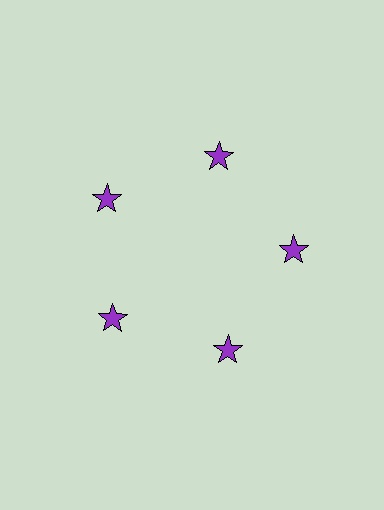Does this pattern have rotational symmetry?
Yes, this pattern has 5-fold rotational symmetry. It looks the same after rotating 72 degrees around the center.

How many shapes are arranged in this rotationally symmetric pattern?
There are 5 shapes, arranged in 5 groups of 1.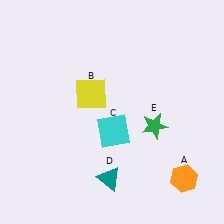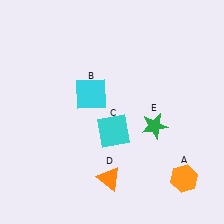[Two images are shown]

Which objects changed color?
B changed from yellow to cyan. D changed from teal to orange.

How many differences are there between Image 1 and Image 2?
There are 2 differences between the two images.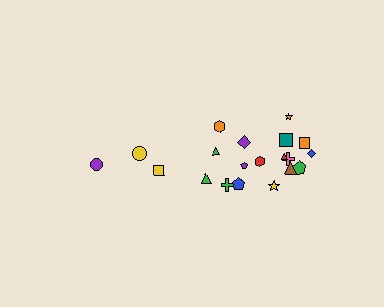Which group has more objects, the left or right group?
The right group.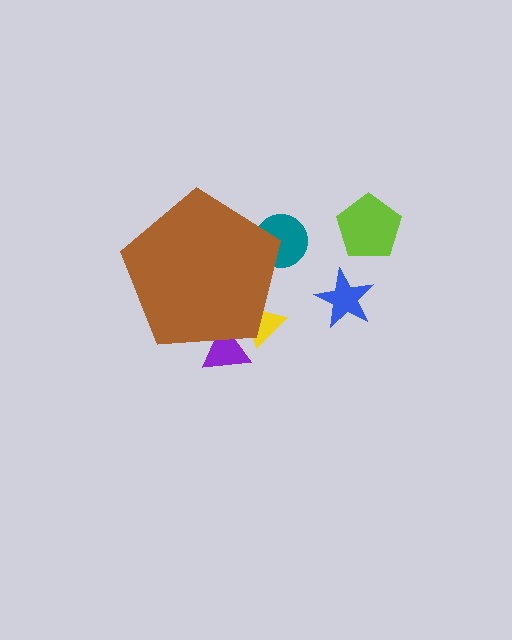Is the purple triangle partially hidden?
Yes, the purple triangle is partially hidden behind the brown pentagon.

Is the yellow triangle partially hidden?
Yes, the yellow triangle is partially hidden behind the brown pentagon.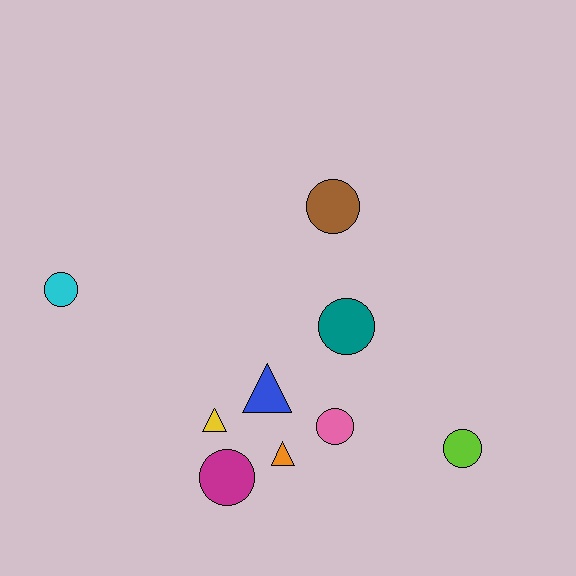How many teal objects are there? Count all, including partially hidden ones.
There is 1 teal object.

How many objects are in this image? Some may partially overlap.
There are 9 objects.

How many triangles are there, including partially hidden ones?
There are 3 triangles.